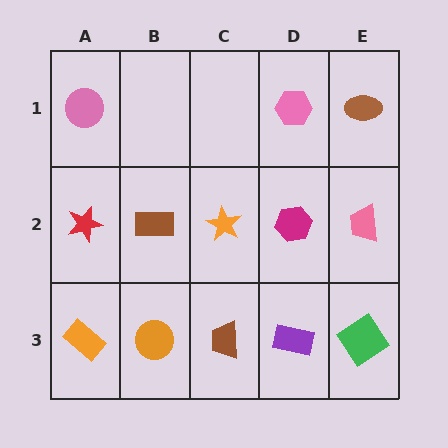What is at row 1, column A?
A pink circle.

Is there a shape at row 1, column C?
No, that cell is empty.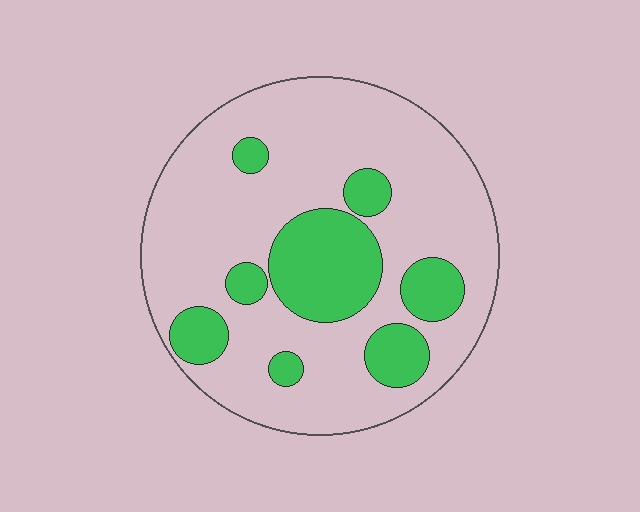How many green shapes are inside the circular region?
8.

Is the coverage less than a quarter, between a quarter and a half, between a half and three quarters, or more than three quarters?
Less than a quarter.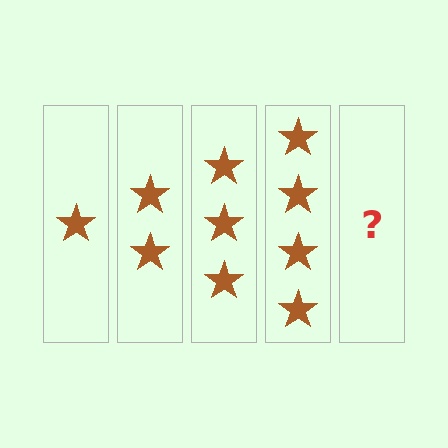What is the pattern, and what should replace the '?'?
The pattern is that each step adds one more star. The '?' should be 5 stars.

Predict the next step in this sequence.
The next step is 5 stars.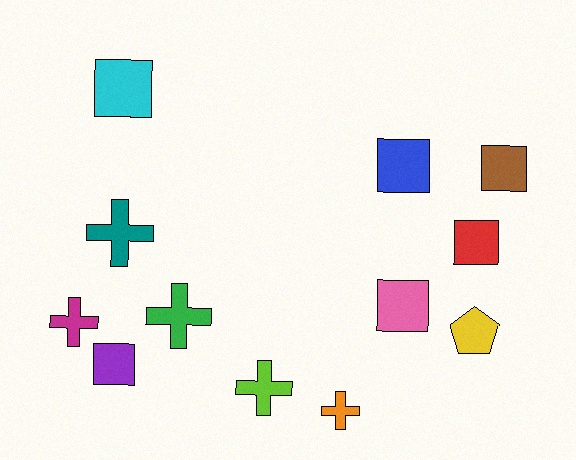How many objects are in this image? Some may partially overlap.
There are 12 objects.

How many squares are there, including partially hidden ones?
There are 6 squares.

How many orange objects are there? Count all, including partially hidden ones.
There is 1 orange object.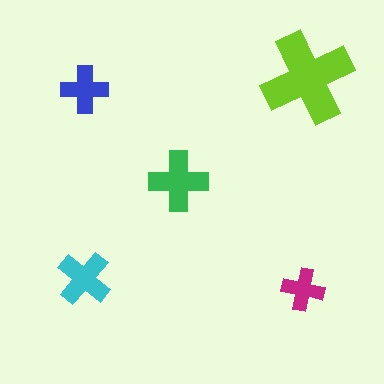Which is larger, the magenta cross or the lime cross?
The lime one.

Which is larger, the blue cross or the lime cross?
The lime one.